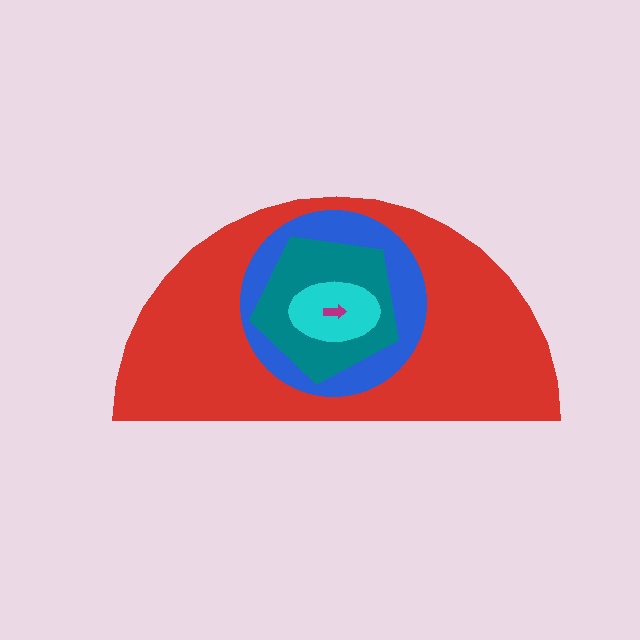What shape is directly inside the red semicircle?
The blue circle.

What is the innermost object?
The magenta arrow.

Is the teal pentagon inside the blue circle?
Yes.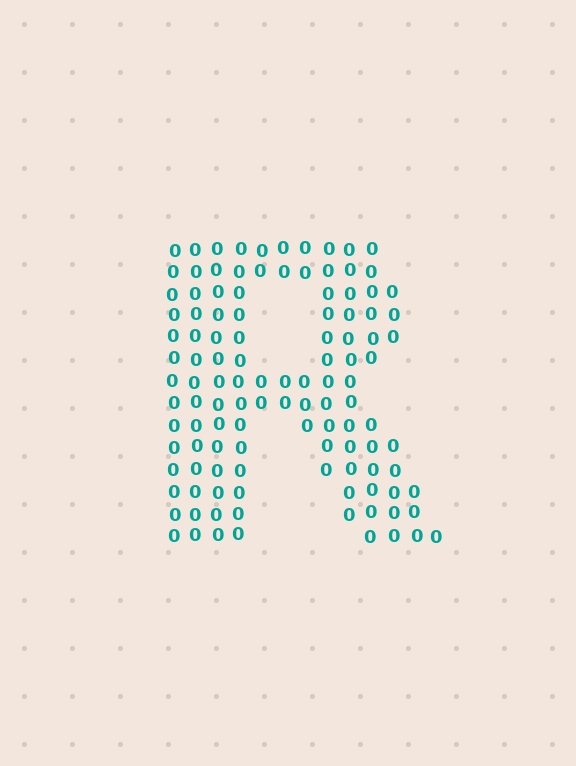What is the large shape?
The large shape is the letter R.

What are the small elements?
The small elements are digit 0's.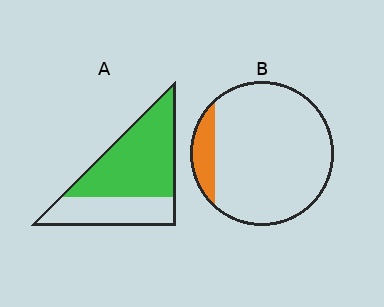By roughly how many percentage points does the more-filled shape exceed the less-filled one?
By roughly 55 percentage points (A over B).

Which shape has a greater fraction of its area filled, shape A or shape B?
Shape A.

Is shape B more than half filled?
No.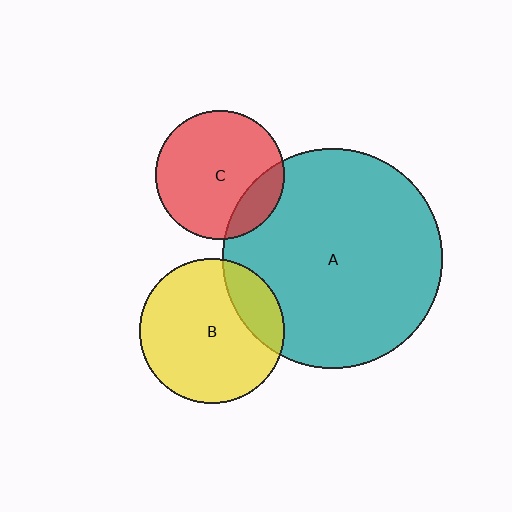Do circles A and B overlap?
Yes.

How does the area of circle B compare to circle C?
Approximately 1.2 times.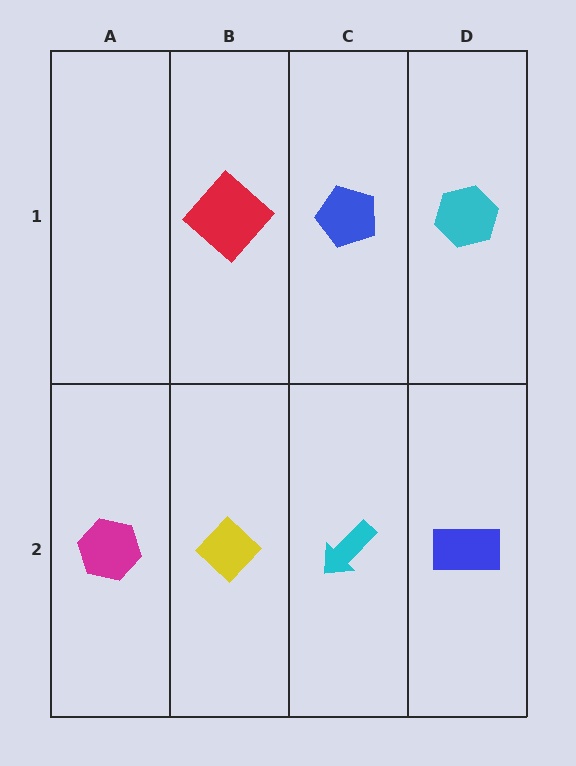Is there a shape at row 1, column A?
No, that cell is empty.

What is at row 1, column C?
A blue pentagon.